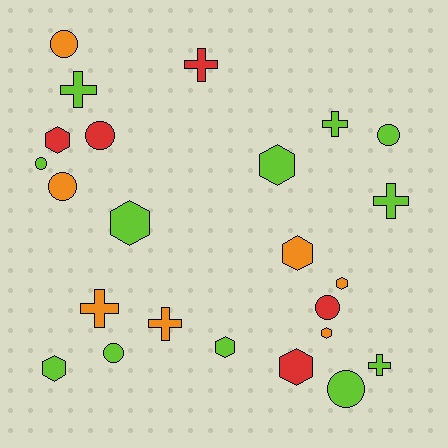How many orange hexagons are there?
There are 3 orange hexagons.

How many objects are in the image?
There are 24 objects.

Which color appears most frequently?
Lime, with 12 objects.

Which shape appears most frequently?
Hexagon, with 9 objects.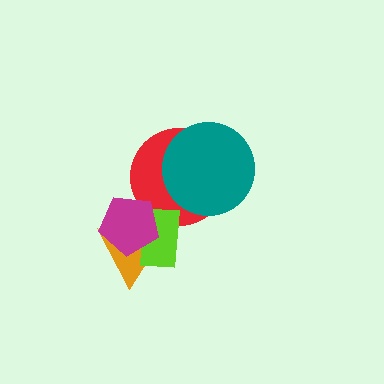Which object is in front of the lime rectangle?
The magenta pentagon is in front of the lime rectangle.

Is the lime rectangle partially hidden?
Yes, it is partially covered by another shape.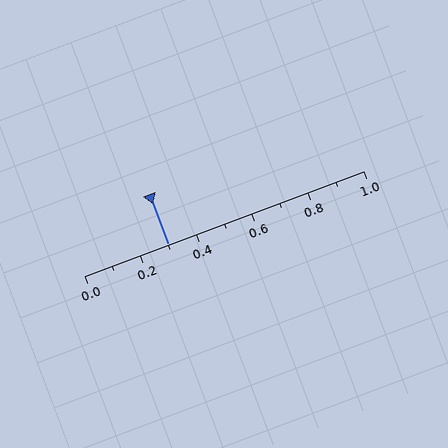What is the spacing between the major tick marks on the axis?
The major ticks are spaced 0.2 apart.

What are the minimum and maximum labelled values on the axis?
The axis runs from 0.0 to 1.0.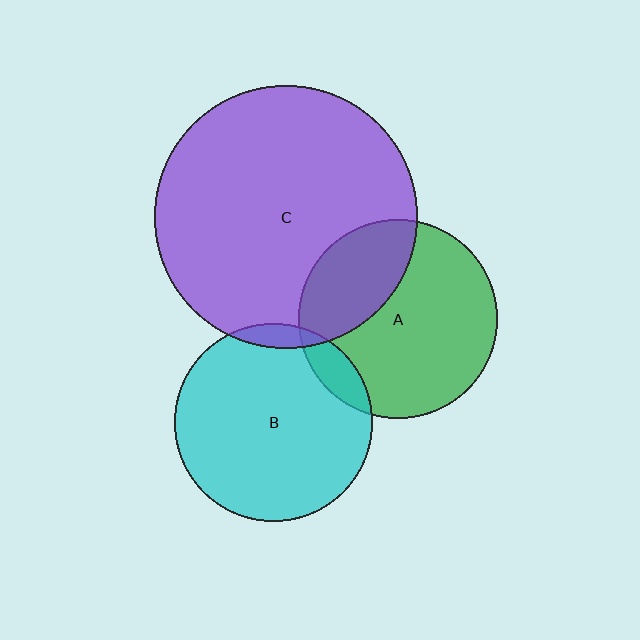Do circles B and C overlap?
Yes.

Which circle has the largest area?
Circle C (purple).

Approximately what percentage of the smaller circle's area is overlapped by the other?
Approximately 5%.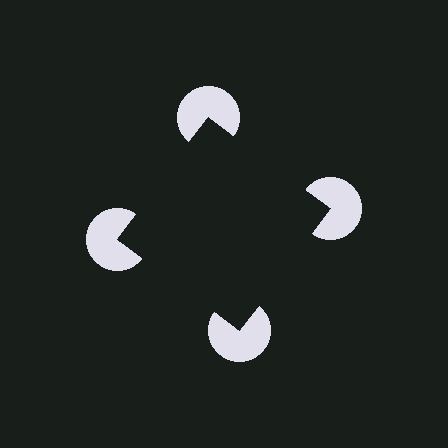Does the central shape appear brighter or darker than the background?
It typically appears slightly darker than the background, even though no actual brightness change is drawn.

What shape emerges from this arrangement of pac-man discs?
An illusory square — its edges are inferred from the aligned wedge cuts in the pac-man discs, not physically drawn.